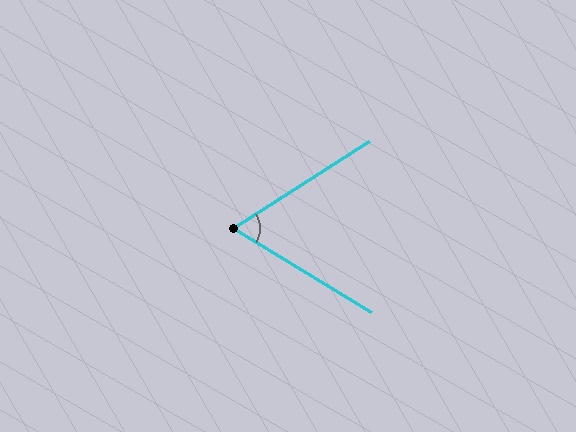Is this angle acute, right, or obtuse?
It is acute.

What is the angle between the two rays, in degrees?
Approximately 64 degrees.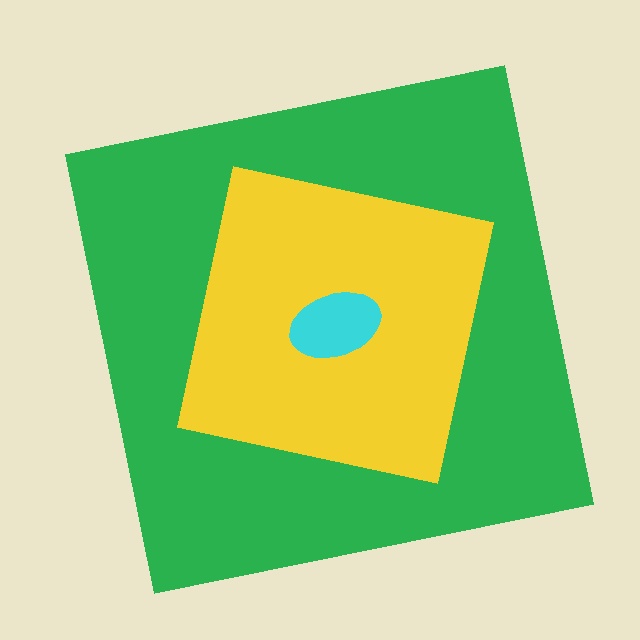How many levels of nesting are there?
3.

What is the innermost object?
The cyan ellipse.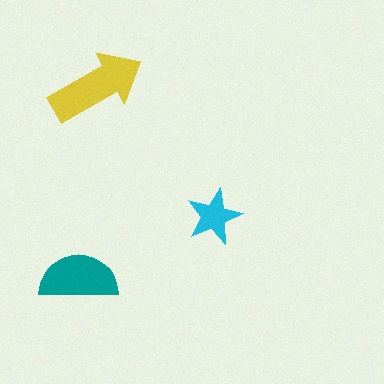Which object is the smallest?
The cyan star.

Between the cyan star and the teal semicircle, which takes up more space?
The teal semicircle.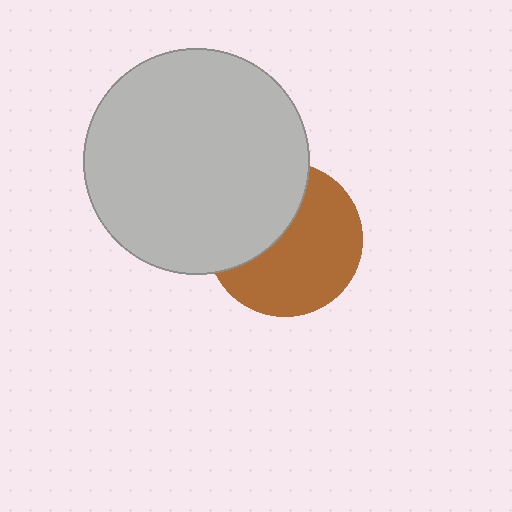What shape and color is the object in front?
The object in front is a light gray circle.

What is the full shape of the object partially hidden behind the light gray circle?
The partially hidden object is a brown circle.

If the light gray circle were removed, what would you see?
You would see the complete brown circle.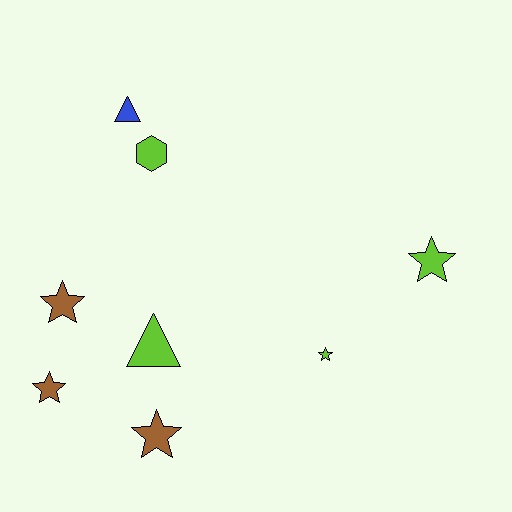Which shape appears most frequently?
Star, with 5 objects.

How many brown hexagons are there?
There are no brown hexagons.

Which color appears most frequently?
Lime, with 4 objects.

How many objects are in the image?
There are 8 objects.